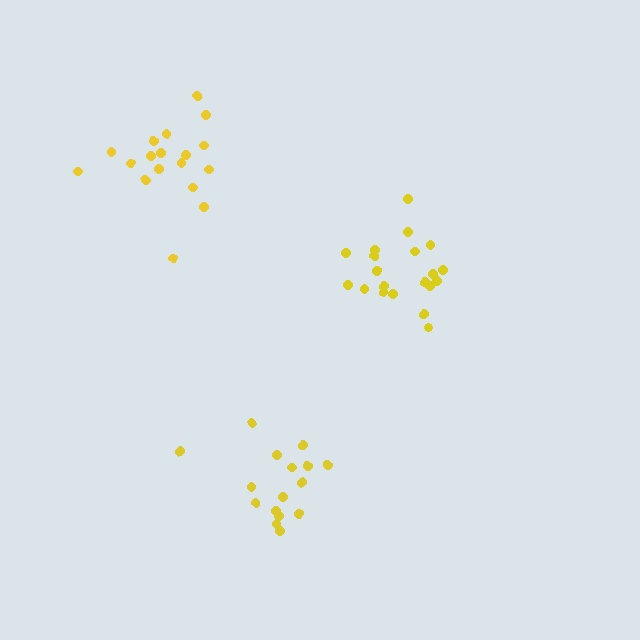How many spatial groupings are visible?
There are 3 spatial groupings.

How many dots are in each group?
Group 1: 20 dots, Group 2: 18 dots, Group 3: 16 dots (54 total).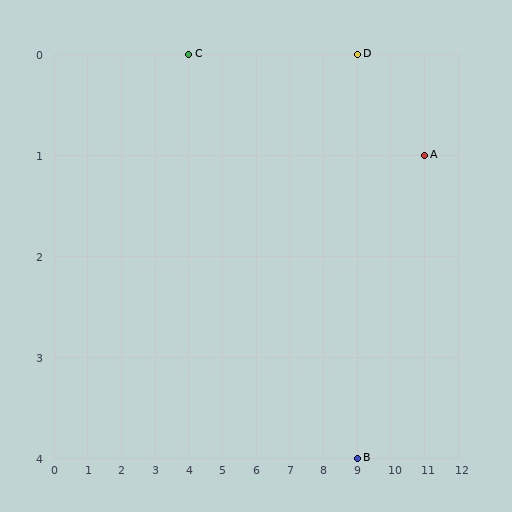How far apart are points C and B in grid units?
Points C and B are 5 columns and 4 rows apart (about 6.4 grid units diagonally).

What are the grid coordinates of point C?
Point C is at grid coordinates (4, 0).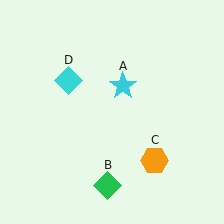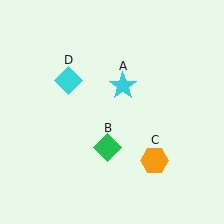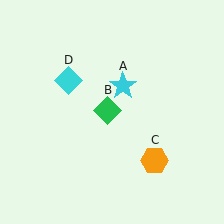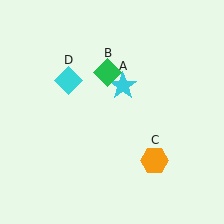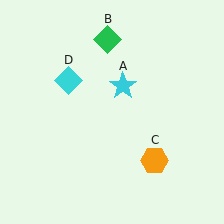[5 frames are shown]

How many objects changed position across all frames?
1 object changed position: green diamond (object B).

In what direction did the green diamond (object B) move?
The green diamond (object B) moved up.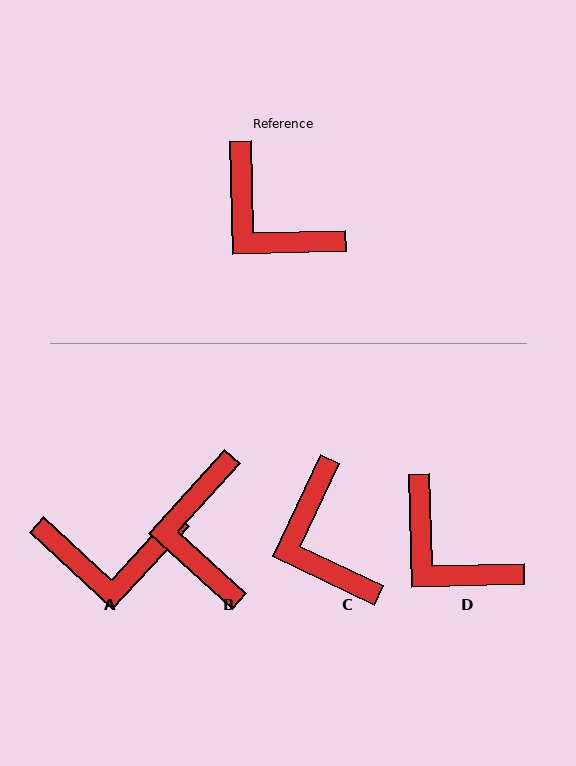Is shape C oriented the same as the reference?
No, it is off by about 27 degrees.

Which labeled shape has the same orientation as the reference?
D.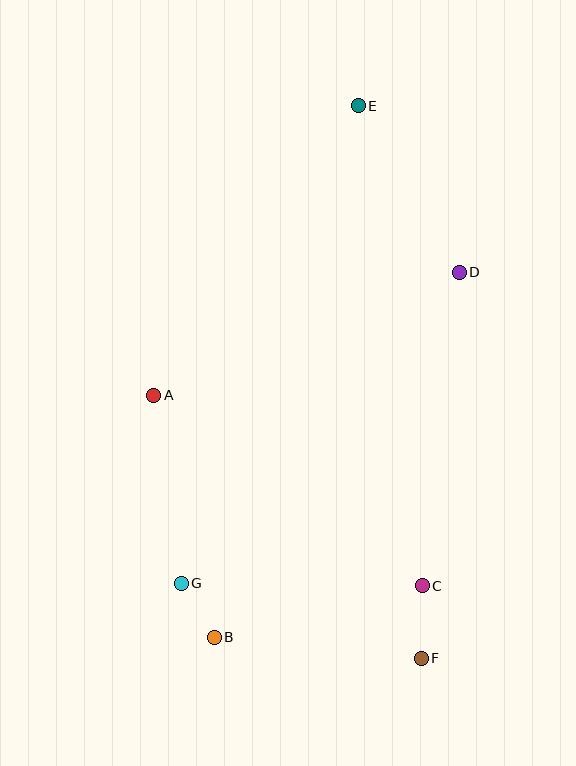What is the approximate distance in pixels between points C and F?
The distance between C and F is approximately 73 pixels.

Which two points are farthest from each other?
Points E and F are farthest from each other.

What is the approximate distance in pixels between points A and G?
The distance between A and G is approximately 190 pixels.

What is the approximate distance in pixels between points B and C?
The distance between B and C is approximately 214 pixels.